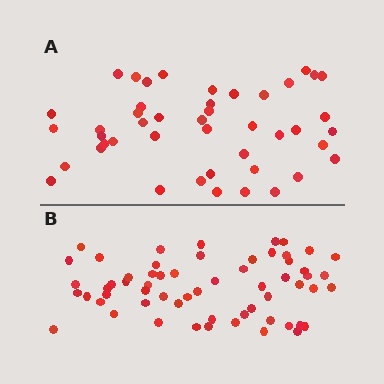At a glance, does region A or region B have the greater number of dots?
Region B (the bottom region) has more dots.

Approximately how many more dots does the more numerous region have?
Region B has approximately 15 more dots than region A.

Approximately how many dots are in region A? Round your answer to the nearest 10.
About 40 dots. (The exact count is 45, which rounds to 40.)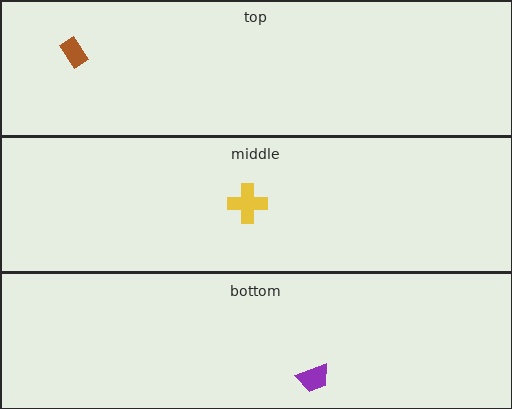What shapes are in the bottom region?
The purple trapezoid.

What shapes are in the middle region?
The yellow cross.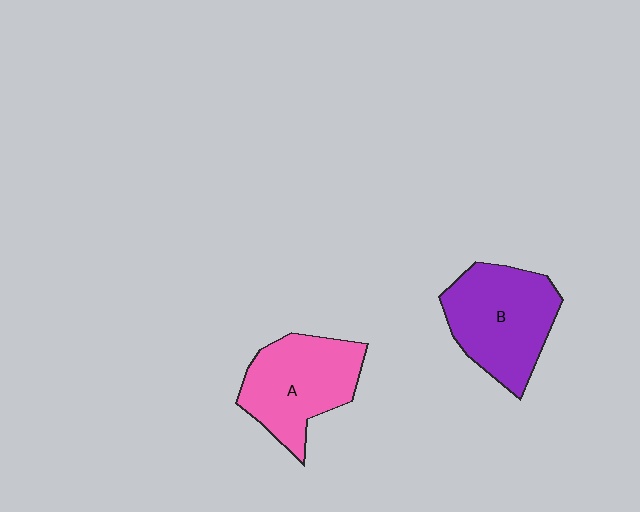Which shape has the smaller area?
Shape A (pink).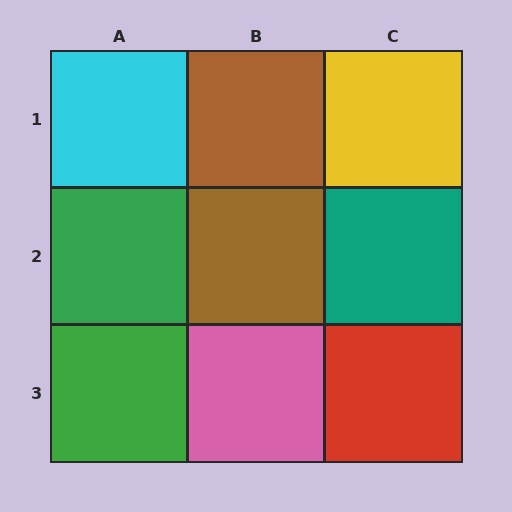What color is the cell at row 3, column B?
Pink.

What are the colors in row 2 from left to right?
Green, brown, teal.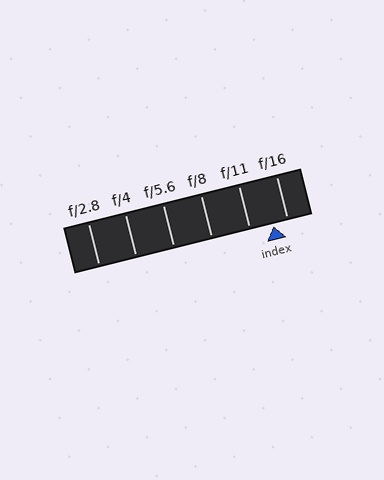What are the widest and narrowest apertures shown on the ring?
The widest aperture shown is f/2.8 and the narrowest is f/16.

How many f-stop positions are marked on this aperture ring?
There are 6 f-stop positions marked.